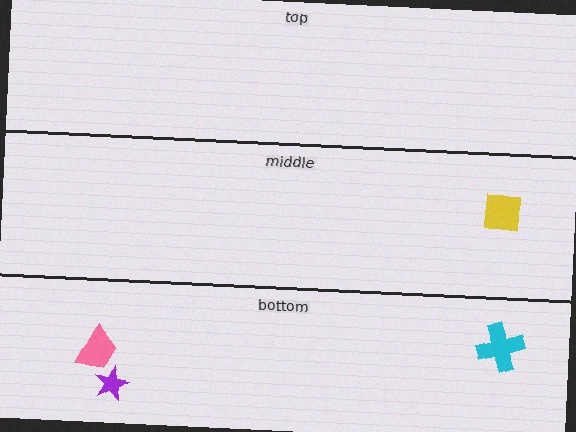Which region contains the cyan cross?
The bottom region.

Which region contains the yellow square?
The middle region.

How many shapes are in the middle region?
1.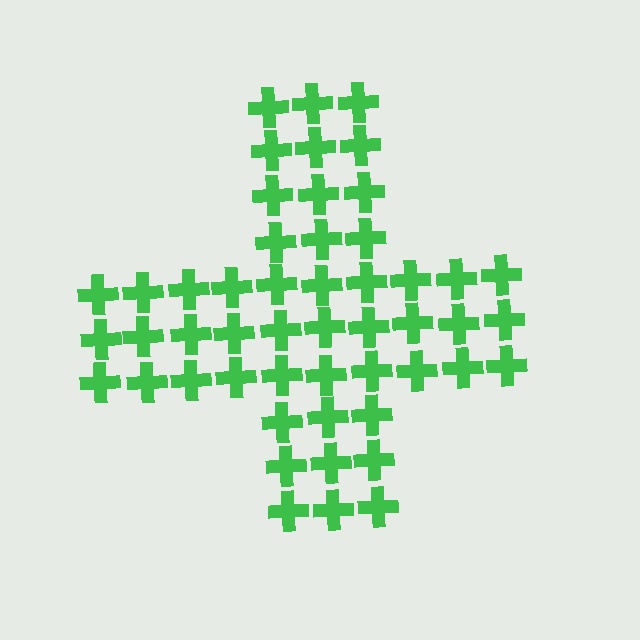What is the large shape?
The large shape is a cross.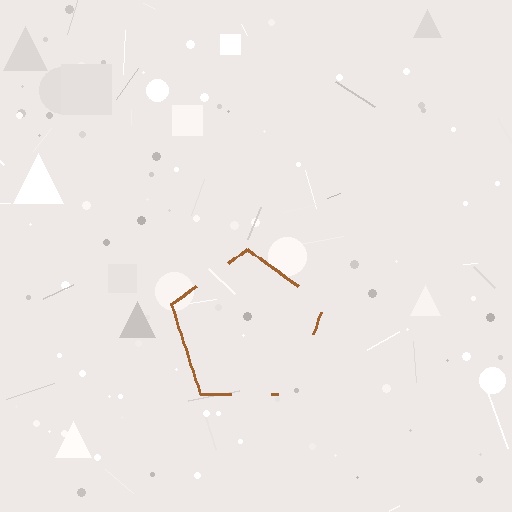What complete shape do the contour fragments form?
The contour fragments form a pentagon.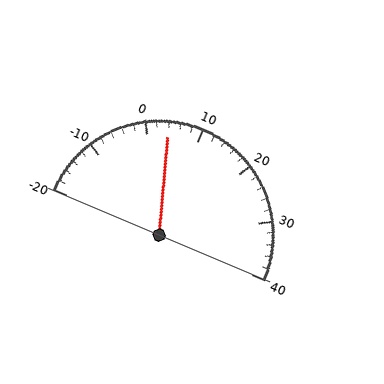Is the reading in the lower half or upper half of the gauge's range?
The reading is in the lower half of the range (-20 to 40).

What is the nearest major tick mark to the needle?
The nearest major tick mark is 0.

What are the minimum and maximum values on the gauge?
The gauge ranges from -20 to 40.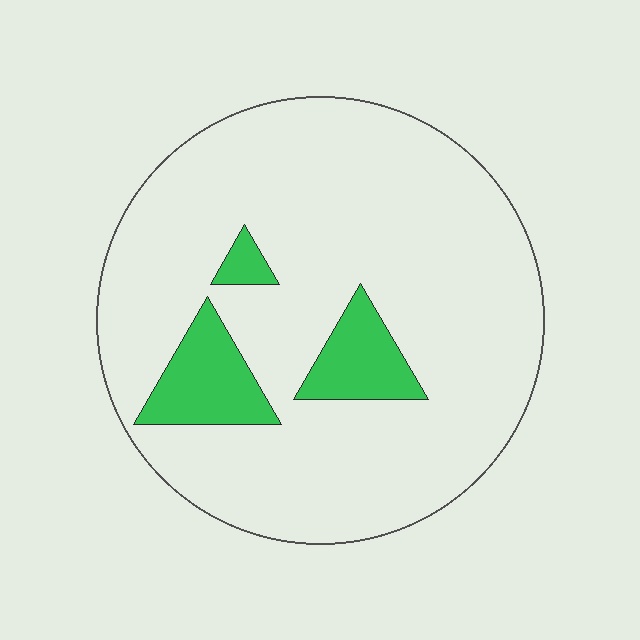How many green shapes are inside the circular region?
3.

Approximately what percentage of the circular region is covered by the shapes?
Approximately 15%.